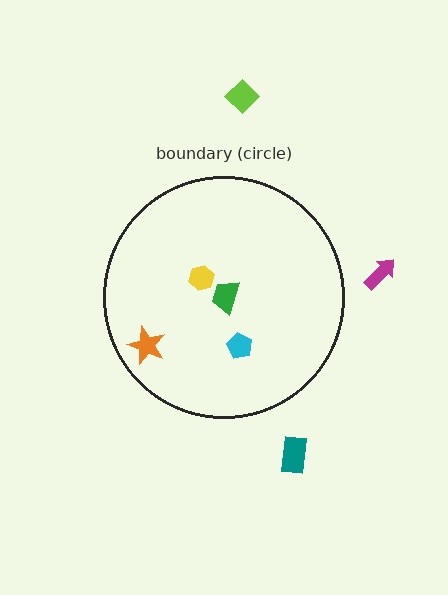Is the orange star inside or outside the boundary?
Inside.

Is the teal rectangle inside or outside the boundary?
Outside.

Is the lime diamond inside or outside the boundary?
Outside.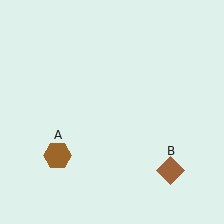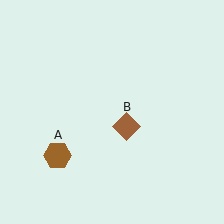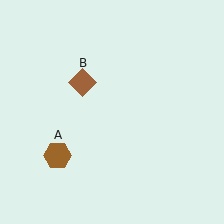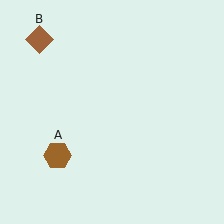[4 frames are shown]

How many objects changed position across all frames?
1 object changed position: brown diamond (object B).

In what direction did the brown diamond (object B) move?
The brown diamond (object B) moved up and to the left.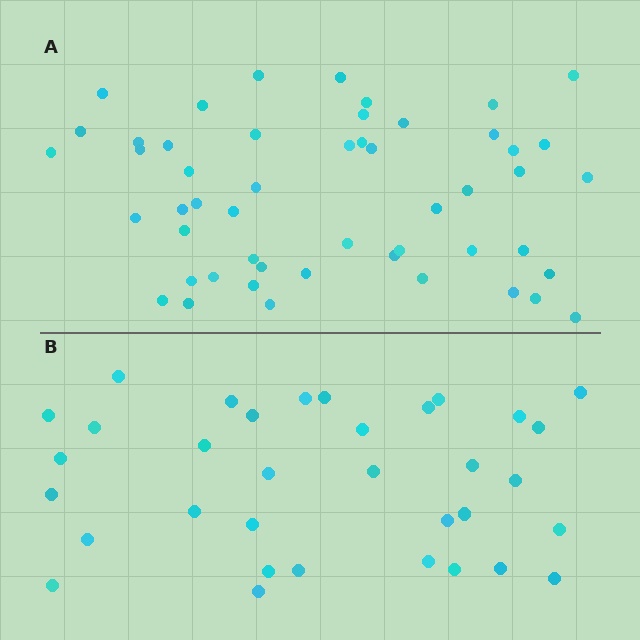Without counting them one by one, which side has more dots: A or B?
Region A (the top region) has more dots.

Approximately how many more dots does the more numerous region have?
Region A has approximately 15 more dots than region B.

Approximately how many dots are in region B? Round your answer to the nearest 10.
About 30 dots. (The exact count is 34, which rounds to 30.)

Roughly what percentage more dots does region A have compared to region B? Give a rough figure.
About 50% more.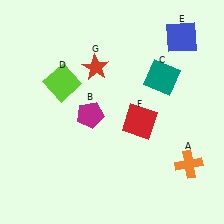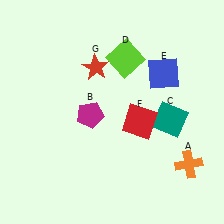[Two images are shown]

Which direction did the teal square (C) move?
The teal square (C) moved down.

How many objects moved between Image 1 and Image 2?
3 objects moved between the two images.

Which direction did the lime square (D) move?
The lime square (D) moved right.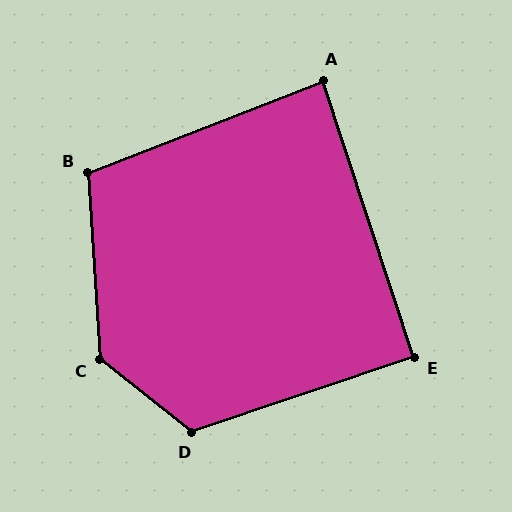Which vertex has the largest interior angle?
C, at approximately 132 degrees.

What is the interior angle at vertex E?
Approximately 90 degrees (approximately right).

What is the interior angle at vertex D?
Approximately 123 degrees (obtuse).